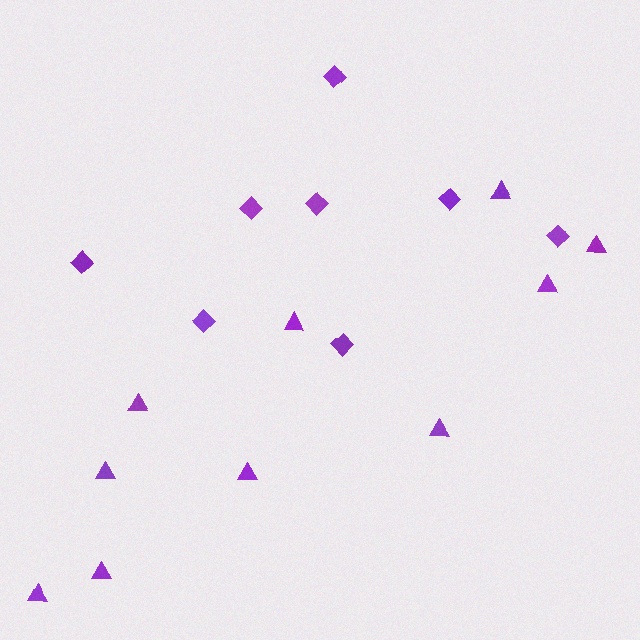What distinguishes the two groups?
There are 2 groups: one group of diamonds (8) and one group of triangles (10).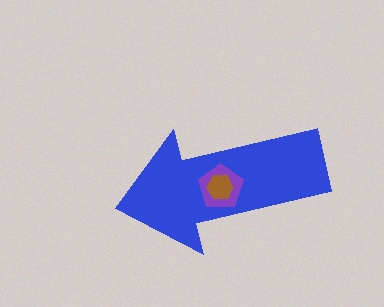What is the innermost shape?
The brown hexagon.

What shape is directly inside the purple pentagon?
The brown hexagon.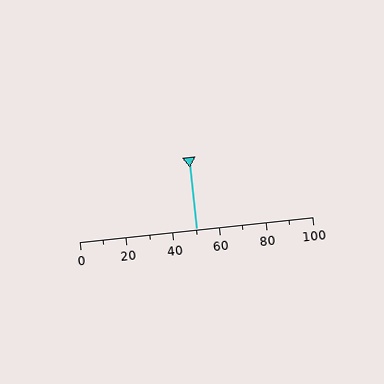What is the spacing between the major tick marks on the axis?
The major ticks are spaced 20 apart.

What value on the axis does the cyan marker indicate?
The marker indicates approximately 50.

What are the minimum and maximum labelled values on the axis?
The axis runs from 0 to 100.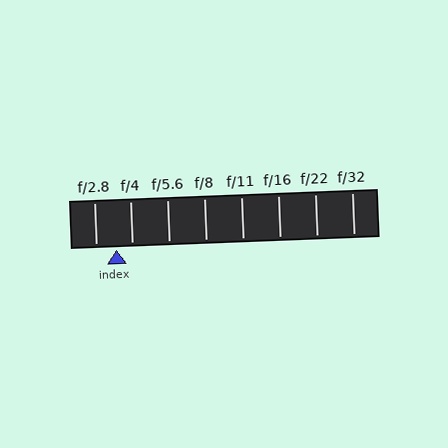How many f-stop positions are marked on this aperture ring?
There are 8 f-stop positions marked.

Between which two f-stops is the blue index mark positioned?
The index mark is between f/2.8 and f/4.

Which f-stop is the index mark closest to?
The index mark is closest to f/4.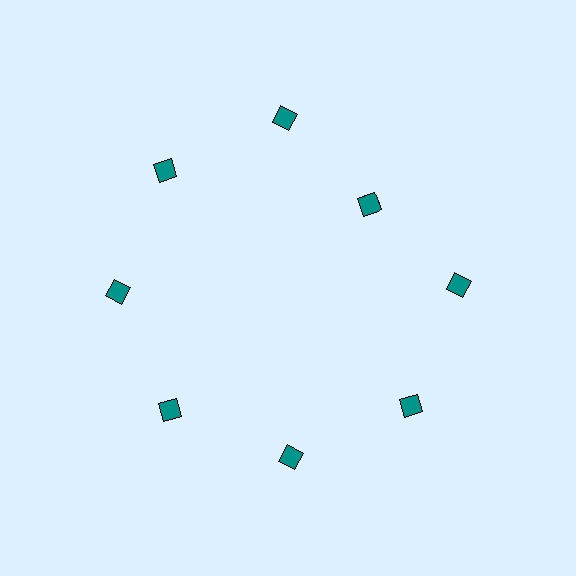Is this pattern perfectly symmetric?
No. The 8 teal diamonds are arranged in a ring, but one element near the 2 o'clock position is pulled inward toward the center, breaking the 8-fold rotational symmetry.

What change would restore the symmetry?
The symmetry would be restored by moving it outward, back onto the ring so that all 8 diamonds sit at equal angles and equal distance from the center.